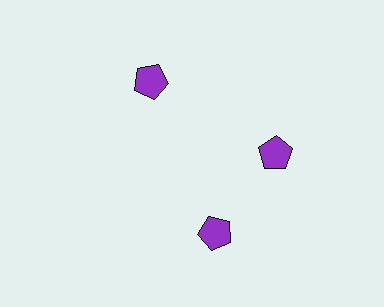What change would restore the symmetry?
The symmetry would be restored by rotating it back into even spacing with its neighbors so that all 3 pentagons sit at equal angles and equal distance from the center.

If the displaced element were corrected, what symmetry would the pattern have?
It would have 3-fold rotational symmetry — the pattern would map onto itself every 120 degrees.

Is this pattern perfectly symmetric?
No. The 3 purple pentagons are arranged in a ring, but one element near the 7 o'clock position is rotated out of alignment along the ring, breaking the 3-fold rotational symmetry.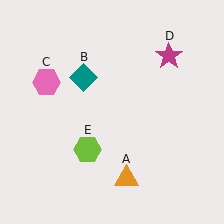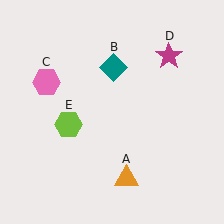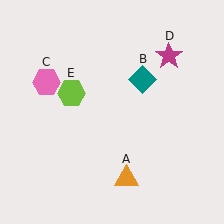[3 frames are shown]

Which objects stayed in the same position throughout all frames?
Orange triangle (object A) and pink hexagon (object C) and magenta star (object D) remained stationary.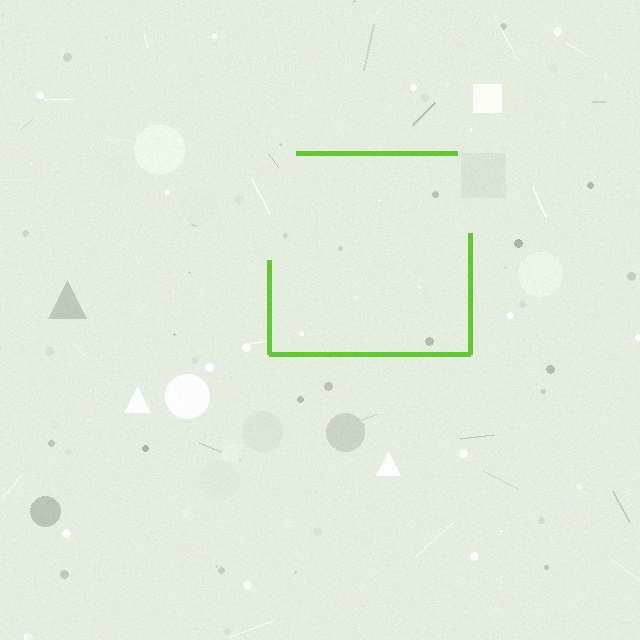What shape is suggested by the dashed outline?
The dashed outline suggests a square.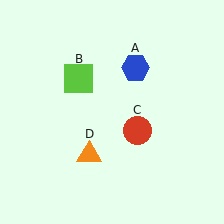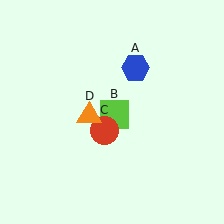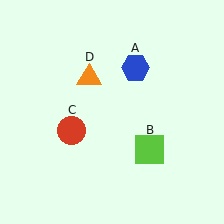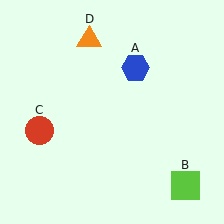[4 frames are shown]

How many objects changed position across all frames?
3 objects changed position: lime square (object B), red circle (object C), orange triangle (object D).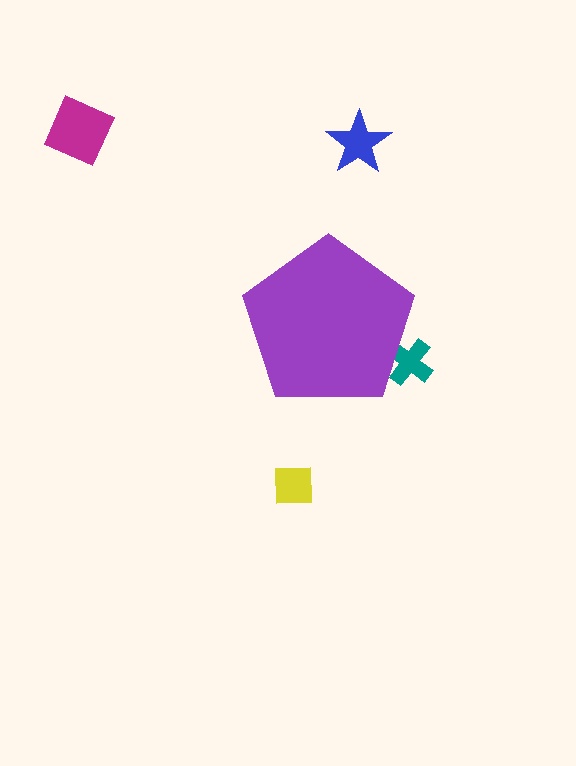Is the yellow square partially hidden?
No, the yellow square is fully visible.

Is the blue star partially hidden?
No, the blue star is fully visible.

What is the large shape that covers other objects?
A purple pentagon.